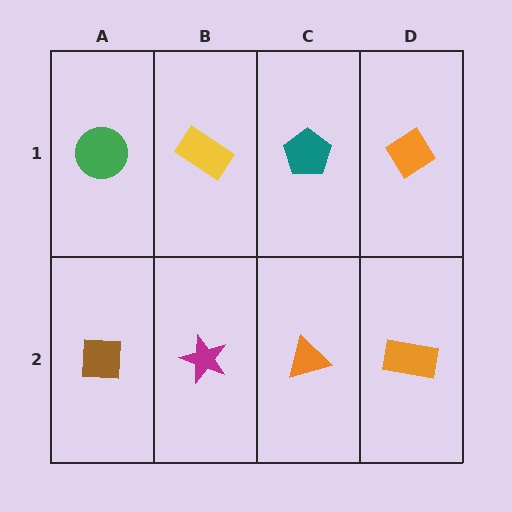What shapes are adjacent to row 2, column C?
A teal pentagon (row 1, column C), a magenta star (row 2, column B), an orange rectangle (row 2, column D).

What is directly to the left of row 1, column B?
A green circle.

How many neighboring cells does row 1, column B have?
3.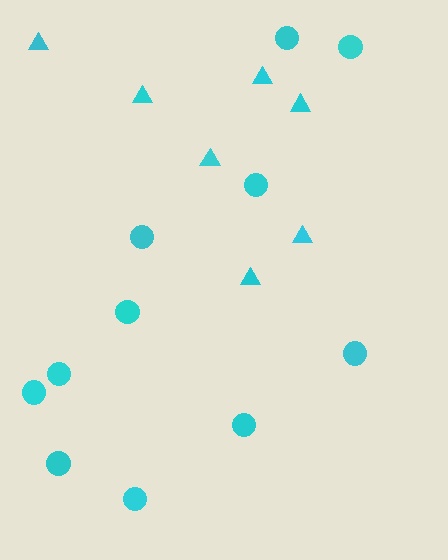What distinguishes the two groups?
There are 2 groups: one group of triangles (7) and one group of circles (11).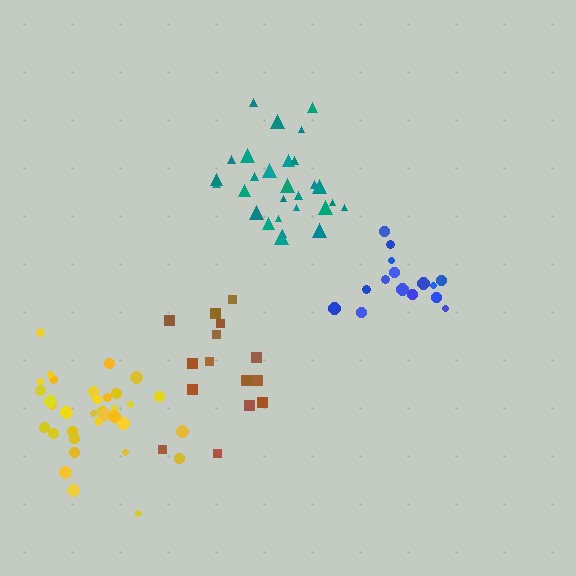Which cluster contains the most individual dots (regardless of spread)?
Yellow (35).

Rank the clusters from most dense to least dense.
teal, yellow, blue, brown.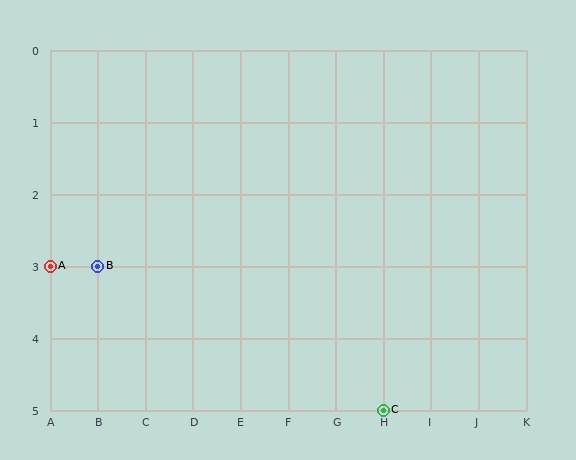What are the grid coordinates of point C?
Point C is at grid coordinates (H, 5).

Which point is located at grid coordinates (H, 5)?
Point C is at (H, 5).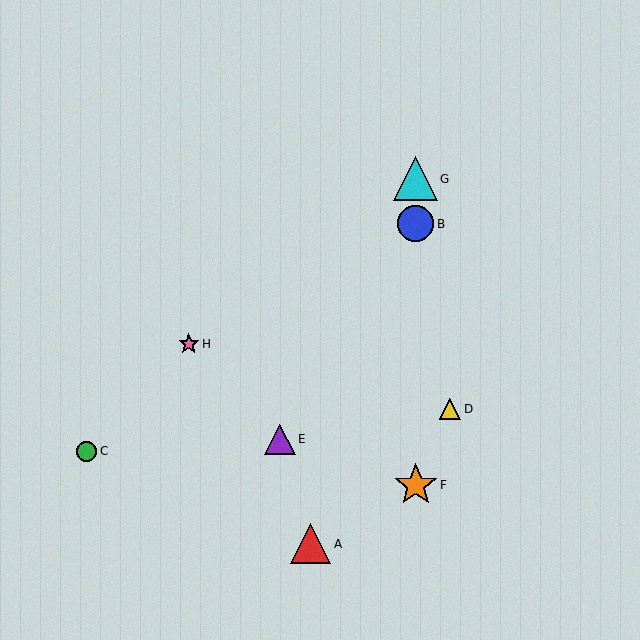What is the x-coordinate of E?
Object E is at x≈280.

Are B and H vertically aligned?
No, B is at x≈416 and H is at x≈189.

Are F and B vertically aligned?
Yes, both are at x≈416.